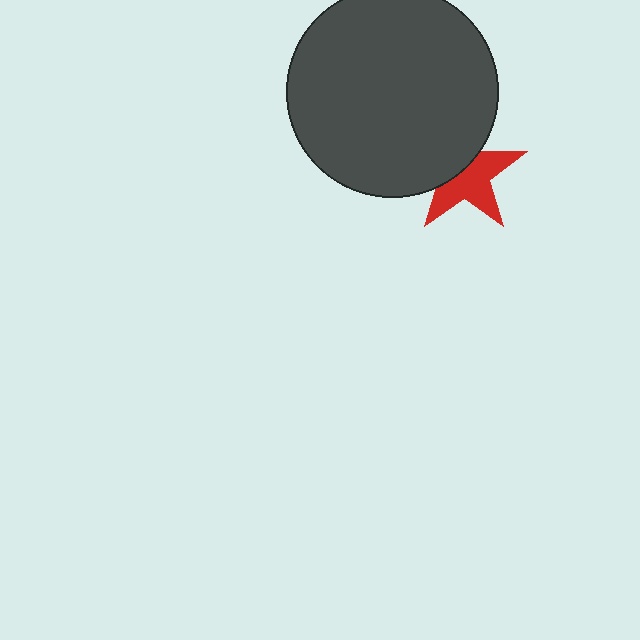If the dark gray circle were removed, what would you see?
You would see the complete red star.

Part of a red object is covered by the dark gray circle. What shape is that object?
It is a star.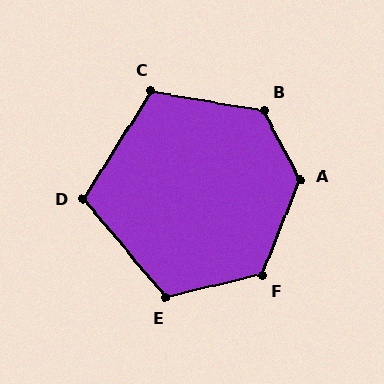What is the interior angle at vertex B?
Approximately 127 degrees (obtuse).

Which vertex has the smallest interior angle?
D, at approximately 108 degrees.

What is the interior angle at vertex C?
Approximately 112 degrees (obtuse).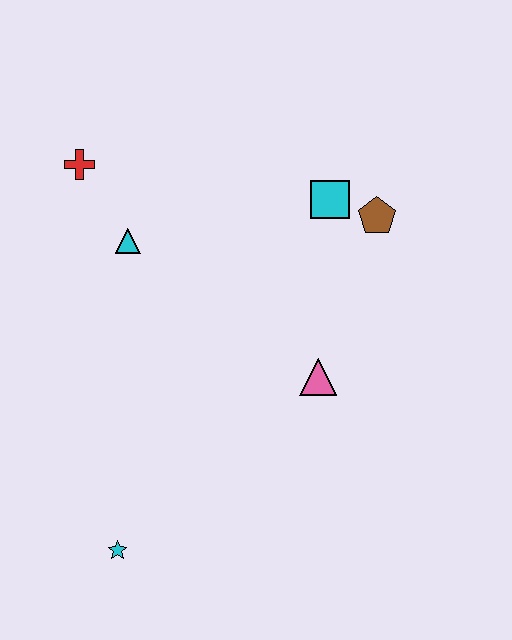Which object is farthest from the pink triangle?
The red cross is farthest from the pink triangle.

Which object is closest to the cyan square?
The brown pentagon is closest to the cyan square.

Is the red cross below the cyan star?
No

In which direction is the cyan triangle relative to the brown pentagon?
The cyan triangle is to the left of the brown pentagon.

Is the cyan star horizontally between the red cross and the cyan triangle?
Yes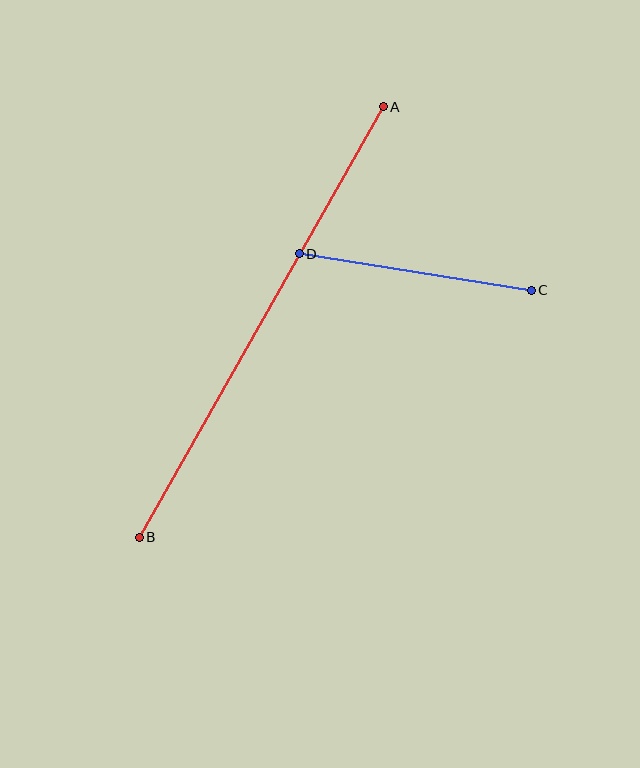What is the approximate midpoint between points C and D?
The midpoint is at approximately (415, 272) pixels.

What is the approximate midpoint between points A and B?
The midpoint is at approximately (261, 322) pixels.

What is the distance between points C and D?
The distance is approximately 235 pixels.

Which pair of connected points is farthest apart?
Points A and B are farthest apart.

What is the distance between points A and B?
The distance is approximately 495 pixels.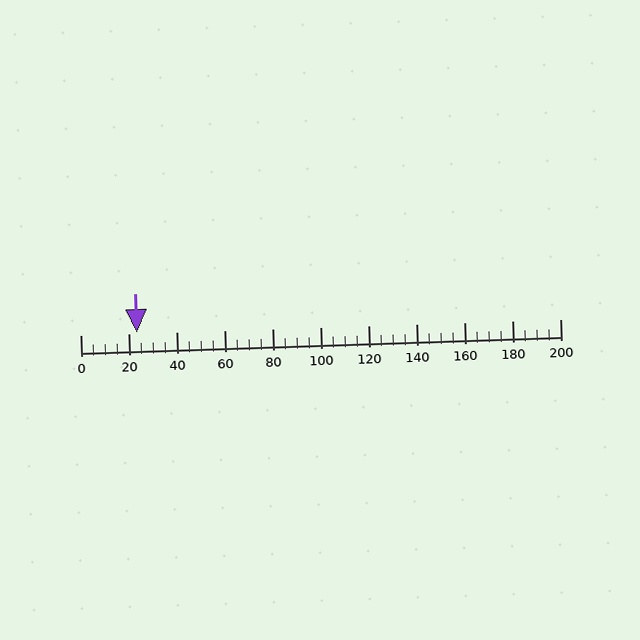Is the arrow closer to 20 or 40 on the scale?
The arrow is closer to 20.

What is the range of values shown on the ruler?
The ruler shows values from 0 to 200.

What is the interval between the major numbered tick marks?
The major tick marks are spaced 20 units apart.